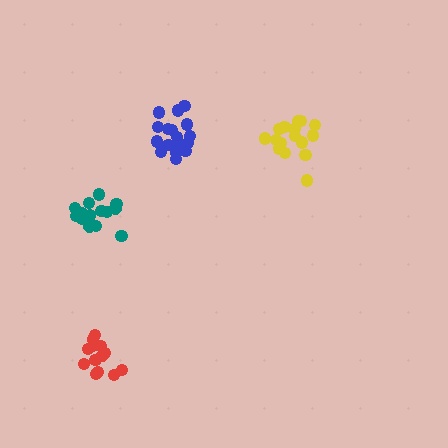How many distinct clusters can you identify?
There are 4 distinct clusters.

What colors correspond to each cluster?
The clusters are colored: red, yellow, teal, blue.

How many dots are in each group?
Group 1: 13 dots, Group 2: 17 dots, Group 3: 14 dots, Group 4: 18 dots (62 total).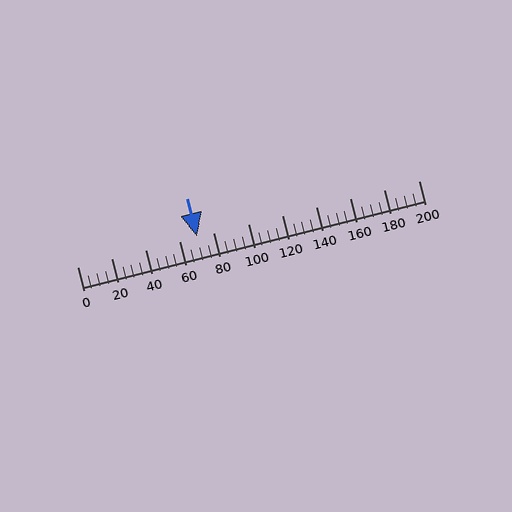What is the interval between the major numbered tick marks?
The major tick marks are spaced 20 units apart.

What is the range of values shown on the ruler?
The ruler shows values from 0 to 200.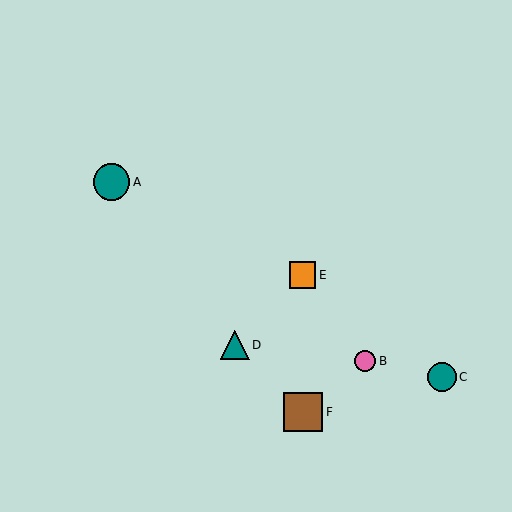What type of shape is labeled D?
Shape D is a teal triangle.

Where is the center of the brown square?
The center of the brown square is at (303, 412).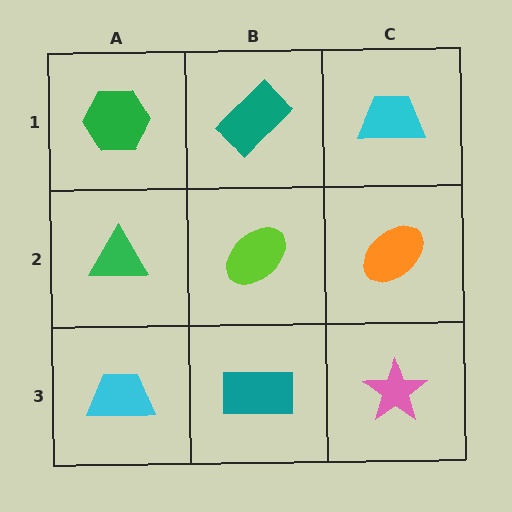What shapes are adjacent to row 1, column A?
A green triangle (row 2, column A), a teal rectangle (row 1, column B).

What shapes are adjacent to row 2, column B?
A teal rectangle (row 1, column B), a teal rectangle (row 3, column B), a green triangle (row 2, column A), an orange ellipse (row 2, column C).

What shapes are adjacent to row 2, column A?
A green hexagon (row 1, column A), a cyan trapezoid (row 3, column A), a lime ellipse (row 2, column B).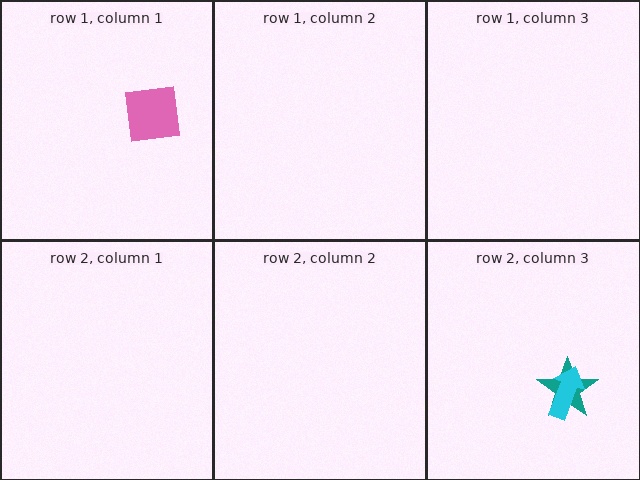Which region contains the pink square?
The row 1, column 1 region.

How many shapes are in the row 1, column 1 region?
1.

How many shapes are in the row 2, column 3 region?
2.